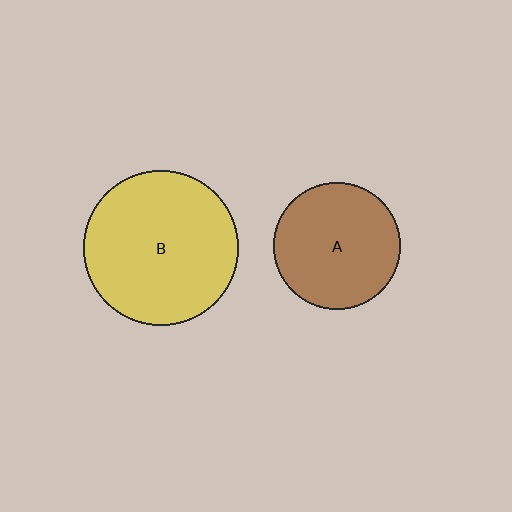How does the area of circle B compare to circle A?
Approximately 1.5 times.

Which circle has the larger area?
Circle B (yellow).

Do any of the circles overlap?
No, none of the circles overlap.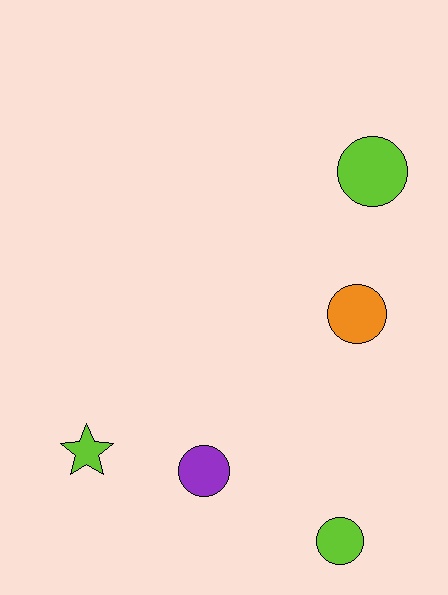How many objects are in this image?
There are 5 objects.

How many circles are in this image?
There are 4 circles.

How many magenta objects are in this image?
There are no magenta objects.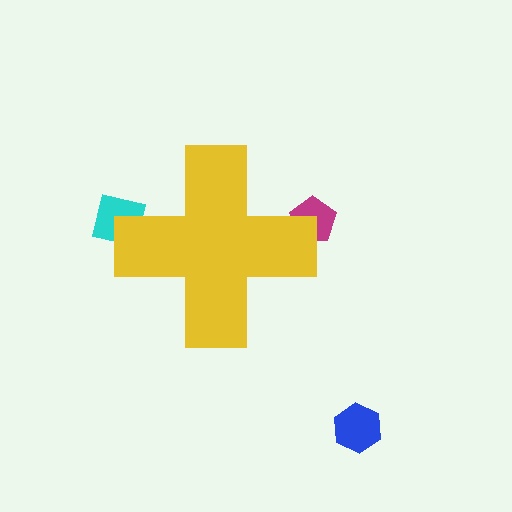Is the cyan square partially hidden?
Yes, the cyan square is partially hidden behind the yellow cross.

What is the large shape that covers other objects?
A yellow cross.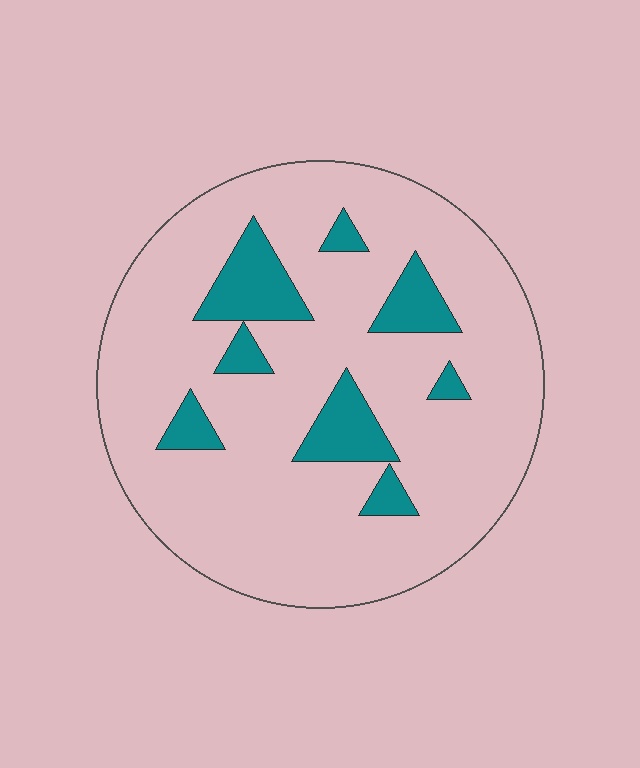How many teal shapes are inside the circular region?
8.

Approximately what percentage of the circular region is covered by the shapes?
Approximately 15%.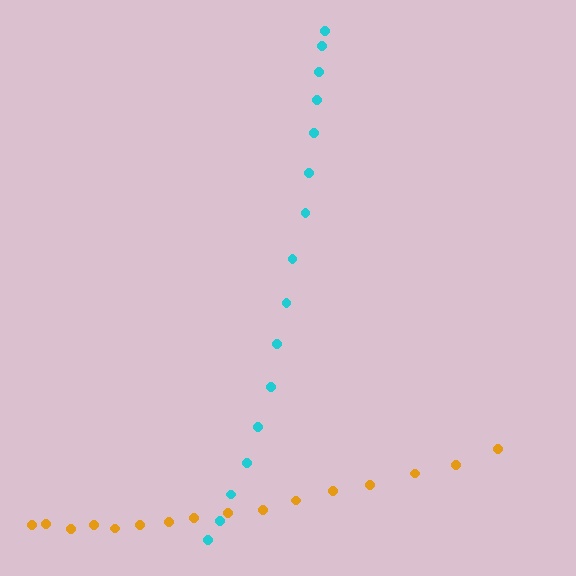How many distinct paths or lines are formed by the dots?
There are 2 distinct paths.